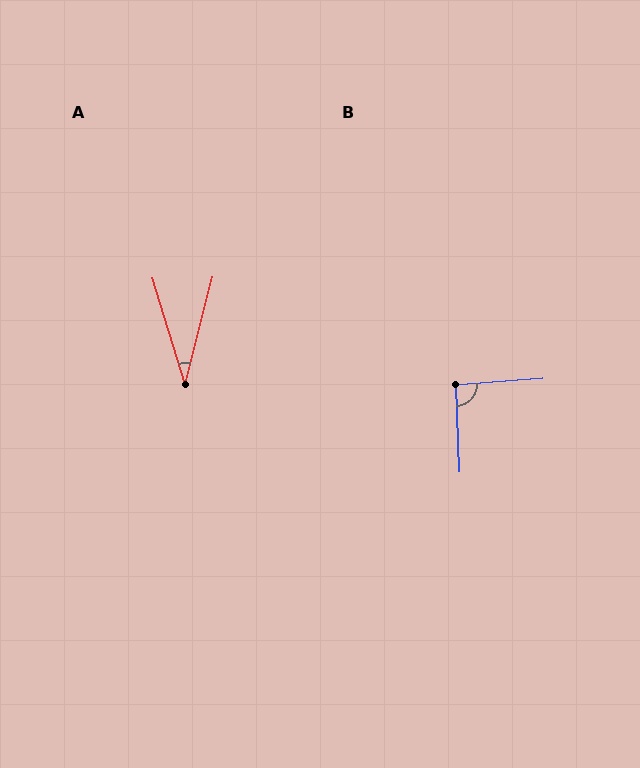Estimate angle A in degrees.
Approximately 31 degrees.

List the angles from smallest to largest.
A (31°), B (92°).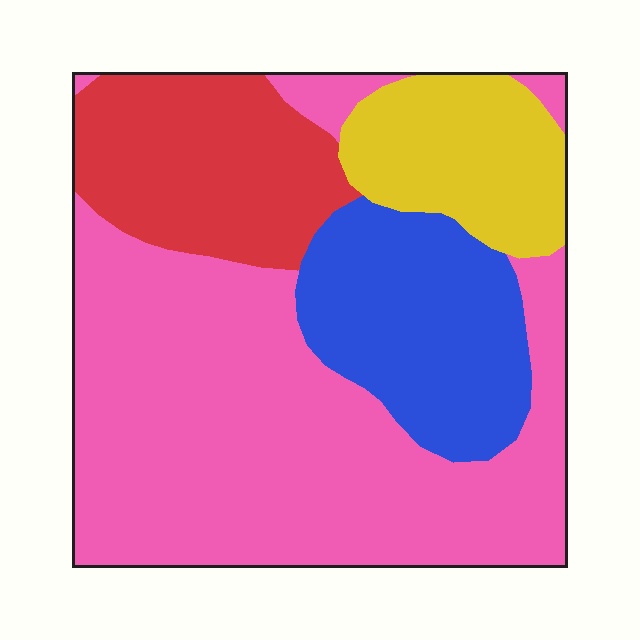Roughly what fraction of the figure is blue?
Blue takes up about one sixth (1/6) of the figure.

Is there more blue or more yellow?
Blue.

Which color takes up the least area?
Yellow, at roughly 15%.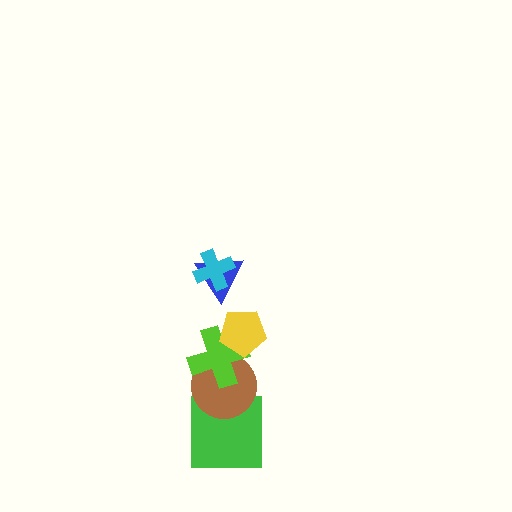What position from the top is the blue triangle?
The blue triangle is 2nd from the top.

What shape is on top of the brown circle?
The lime cross is on top of the brown circle.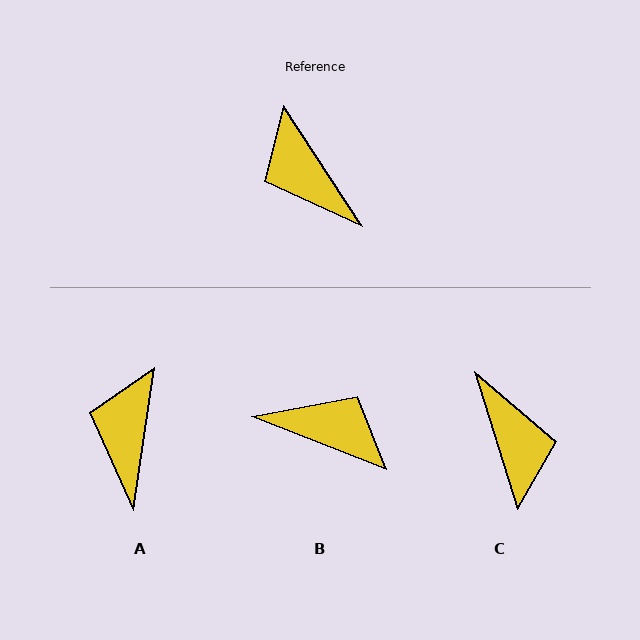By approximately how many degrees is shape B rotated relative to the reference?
Approximately 145 degrees clockwise.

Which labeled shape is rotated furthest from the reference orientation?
C, about 164 degrees away.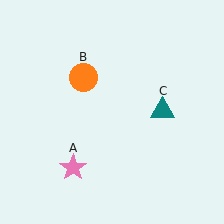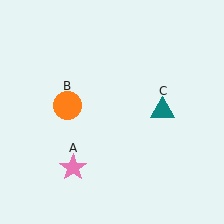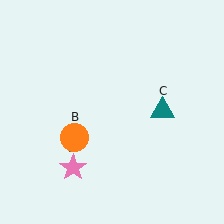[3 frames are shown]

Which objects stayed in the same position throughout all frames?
Pink star (object A) and teal triangle (object C) remained stationary.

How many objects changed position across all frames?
1 object changed position: orange circle (object B).